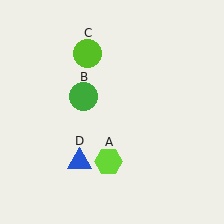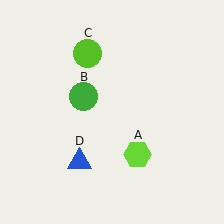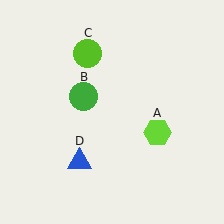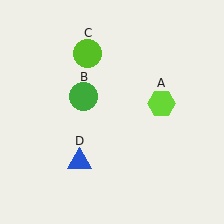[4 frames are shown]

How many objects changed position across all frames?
1 object changed position: lime hexagon (object A).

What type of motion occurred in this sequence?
The lime hexagon (object A) rotated counterclockwise around the center of the scene.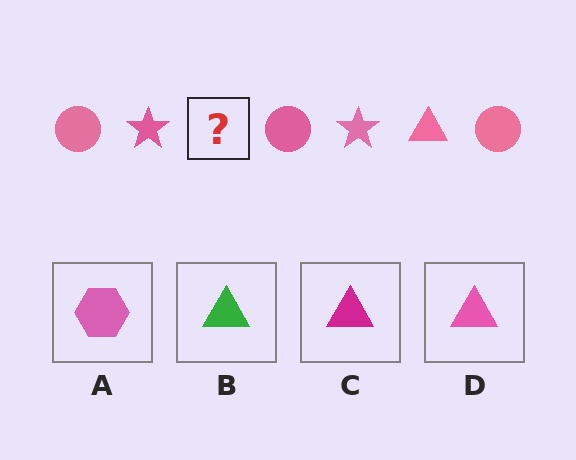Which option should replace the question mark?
Option D.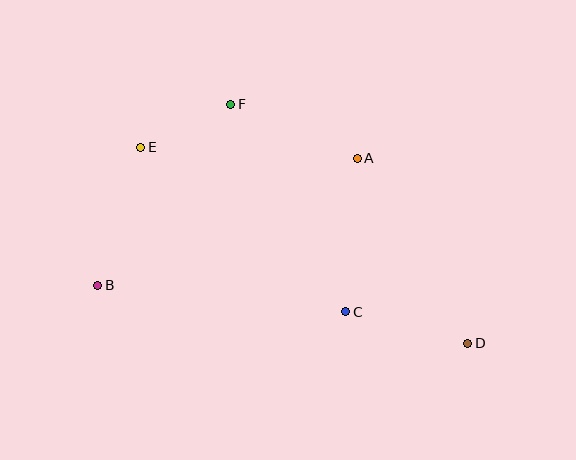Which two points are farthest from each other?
Points D and E are farthest from each other.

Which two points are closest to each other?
Points E and F are closest to each other.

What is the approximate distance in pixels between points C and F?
The distance between C and F is approximately 237 pixels.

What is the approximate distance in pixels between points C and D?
The distance between C and D is approximately 125 pixels.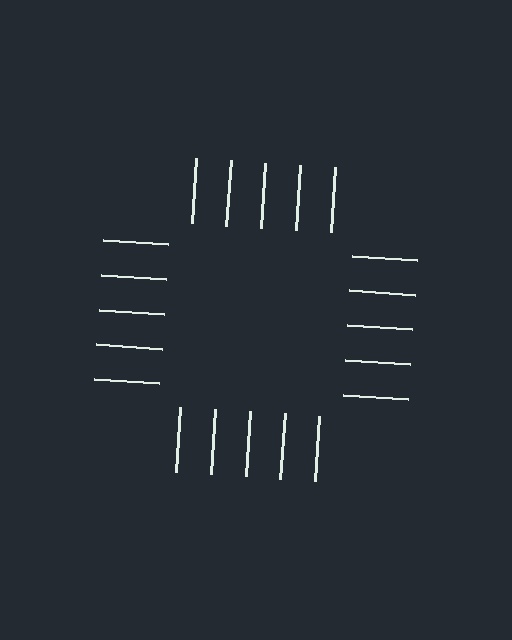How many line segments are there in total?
20 — 5 along each of the 4 edges.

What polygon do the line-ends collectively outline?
An illusory square — the line segments terminate on its edges but no continuous stroke is drawn.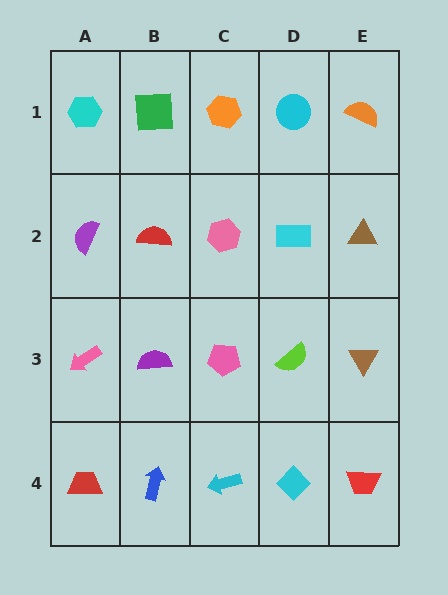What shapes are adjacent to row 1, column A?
A purple semicircle (row 2, column A), a green square (row 1, column B).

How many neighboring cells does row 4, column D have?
3.